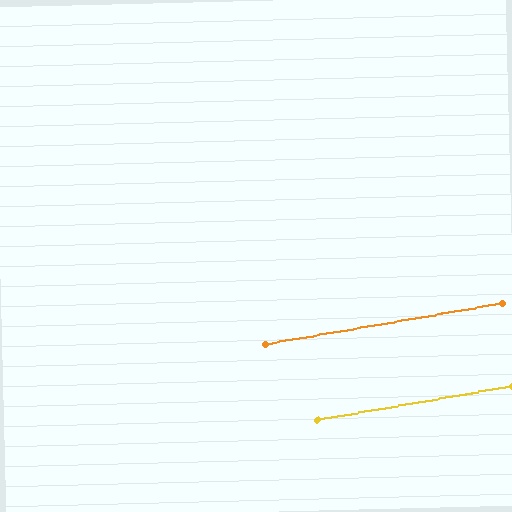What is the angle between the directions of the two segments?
Approximately 0 degrees.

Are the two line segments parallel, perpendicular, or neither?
Parallel — their directions differ by only 0.4°.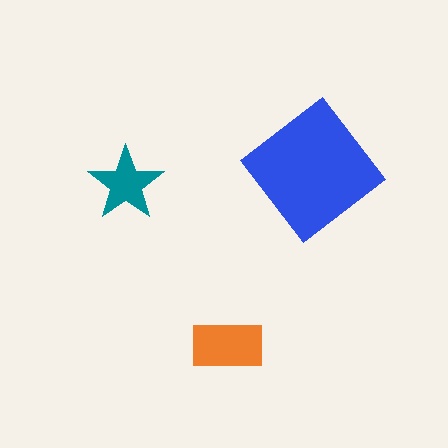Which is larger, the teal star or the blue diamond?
The blue diamond.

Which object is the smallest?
The teal star.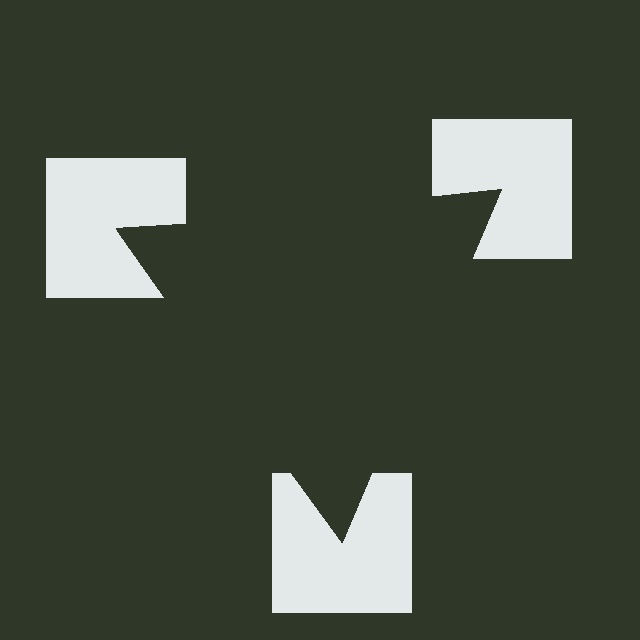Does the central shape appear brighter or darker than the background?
It typically appears slightly darker than the background, even though no actual brightness change is drawn.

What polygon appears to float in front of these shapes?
An illusory triangle — its edges are inferred from the aligned wedge cuts in the notched squares, not physically drawn.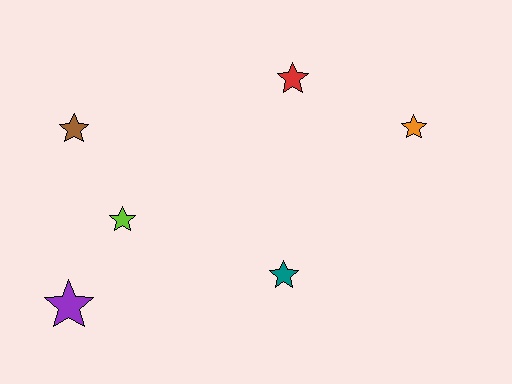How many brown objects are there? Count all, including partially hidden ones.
There is 1 brown object.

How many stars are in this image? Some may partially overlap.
There are 6 stars.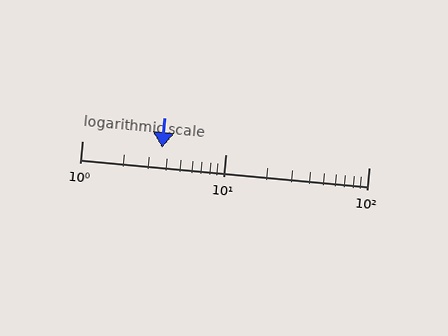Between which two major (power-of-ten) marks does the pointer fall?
The pointer is between 1 and 10.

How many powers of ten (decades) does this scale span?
The scale spans 2 decades, from 1 to 100.